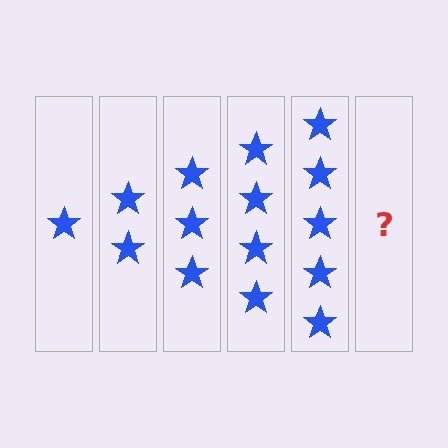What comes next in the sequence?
The next element should be 6 stars.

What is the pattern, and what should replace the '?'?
The pattern is that each step adds one more star. The '?' should be 6 stars.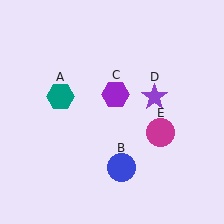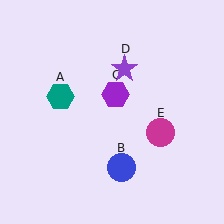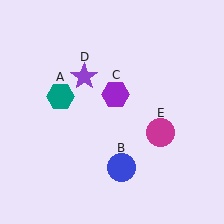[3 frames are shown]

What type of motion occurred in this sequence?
The purple star (object D) rotated counterclockwise around the center of the scene.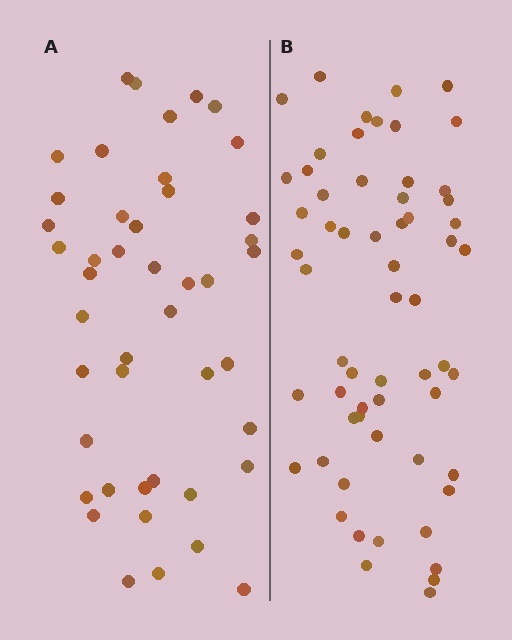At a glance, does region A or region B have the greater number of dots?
Region B (the right region) has more dots.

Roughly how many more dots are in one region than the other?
Region B has approximately 15 more dots than region A.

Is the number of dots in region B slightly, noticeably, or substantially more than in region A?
Region B has noticeably more, but not dramatically so. The ratio is roughly 1.3 to 1.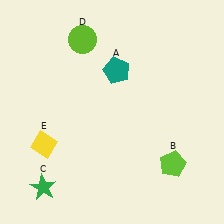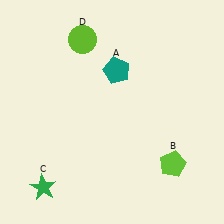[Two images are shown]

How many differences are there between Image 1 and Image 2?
There is 1 difference between the two images.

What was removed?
The yellow diamond (E) was removed in Image 2.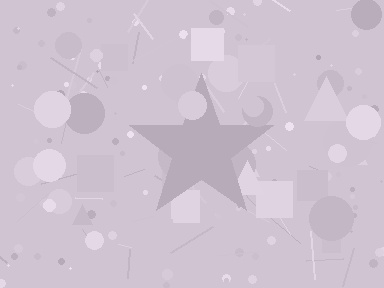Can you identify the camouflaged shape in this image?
The camouflaged shape is a star.